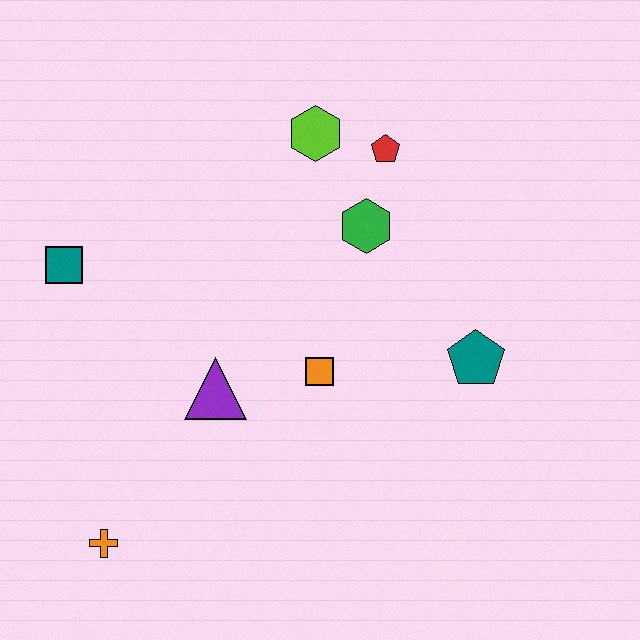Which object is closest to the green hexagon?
The red pentagon is closest to the green hexagon.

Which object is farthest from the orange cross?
The red pentagon is farthest from the orange cross.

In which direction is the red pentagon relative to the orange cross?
The red pentagon is above the orange cross.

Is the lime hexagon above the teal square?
Yes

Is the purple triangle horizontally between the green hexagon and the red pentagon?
No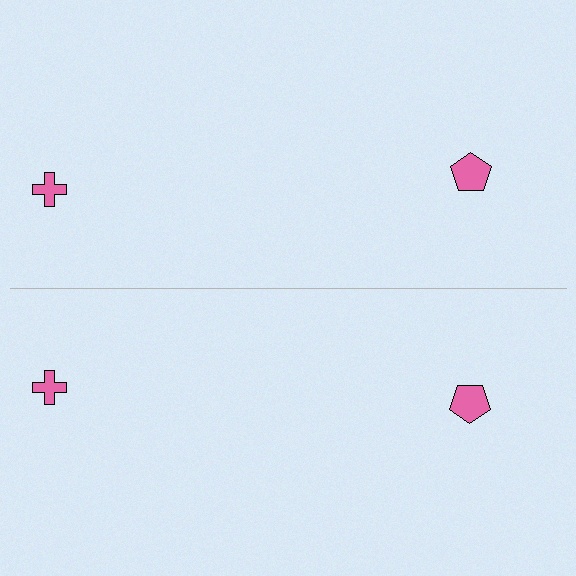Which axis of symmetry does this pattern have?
The pattern has a horizontal axis of symmetry running through the center of the image.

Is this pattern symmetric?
Yes, this pattern has bilateral (reflection) symmetry.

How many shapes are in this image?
There are 4 shapes in this image.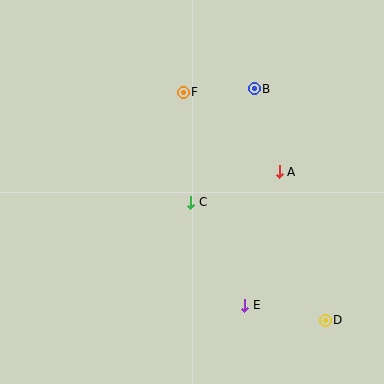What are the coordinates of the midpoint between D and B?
The midpoint between D and B is at (290, 204).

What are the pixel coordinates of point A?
Point A is at (279, 172).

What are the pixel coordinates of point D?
Point D is at (325, 320).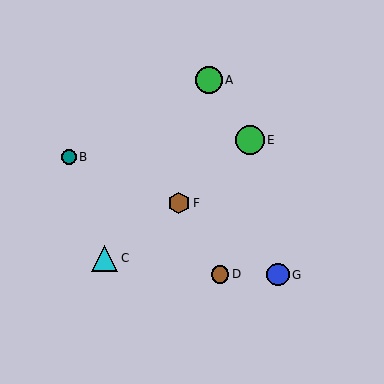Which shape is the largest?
The green circle (labeled E) is the largest.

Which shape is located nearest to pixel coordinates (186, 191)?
The brown hexagon (labeled F) at (179, 203) is nearest to that location.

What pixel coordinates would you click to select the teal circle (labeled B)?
Click at (69, 157) to select the teal circle B.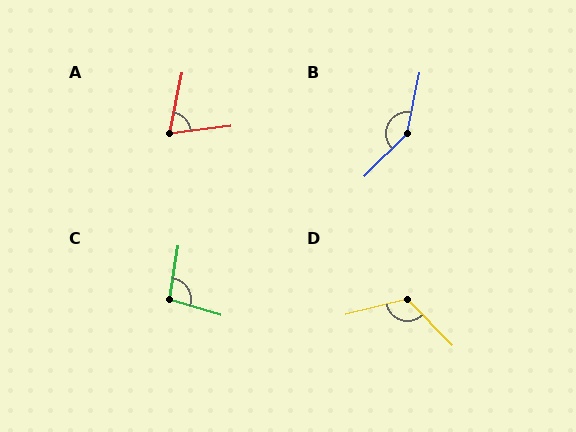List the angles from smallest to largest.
A (71°), C (98°), D (120°), B (147°).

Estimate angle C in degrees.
Approximately 98 degrees.